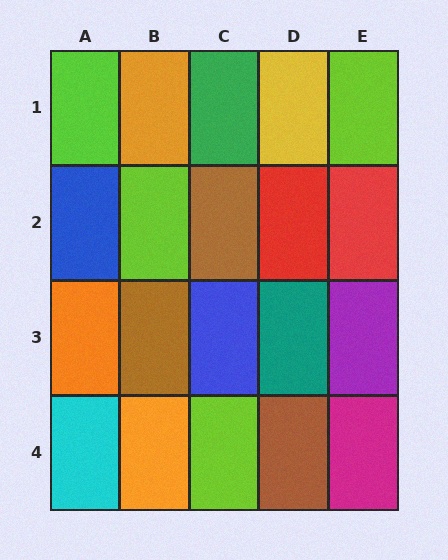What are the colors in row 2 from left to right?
Blue, lime, brown, red, red.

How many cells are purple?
1 cell is purple.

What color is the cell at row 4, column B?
Orange.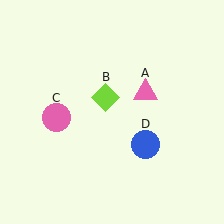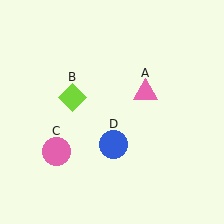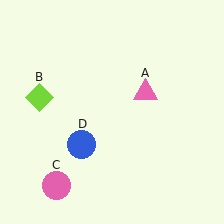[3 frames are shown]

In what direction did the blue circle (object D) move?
The blue circle (object D) moved left.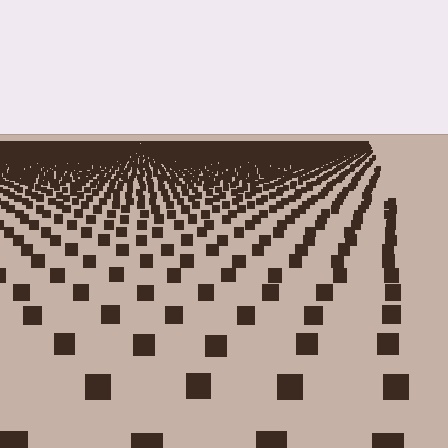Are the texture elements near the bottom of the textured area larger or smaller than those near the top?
Larger. Near the bottom, elements are closer to the viewer and appear at a bigger on-screen size.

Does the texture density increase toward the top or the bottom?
Density increases toward the top.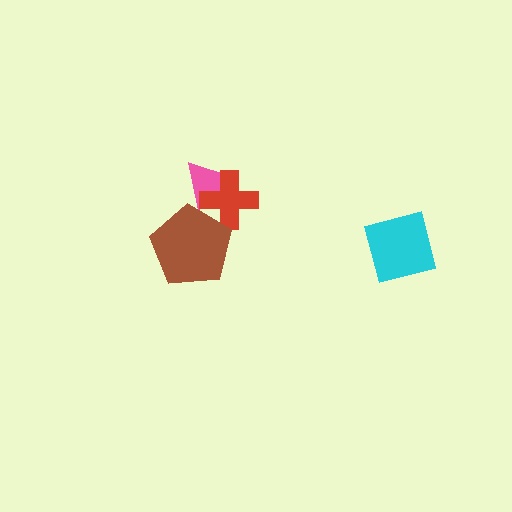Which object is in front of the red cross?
The brown pentagon is in front of the red cross.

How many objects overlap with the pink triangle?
1 object overlaps with the pink triangle.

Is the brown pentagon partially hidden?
No, no other shape covers it.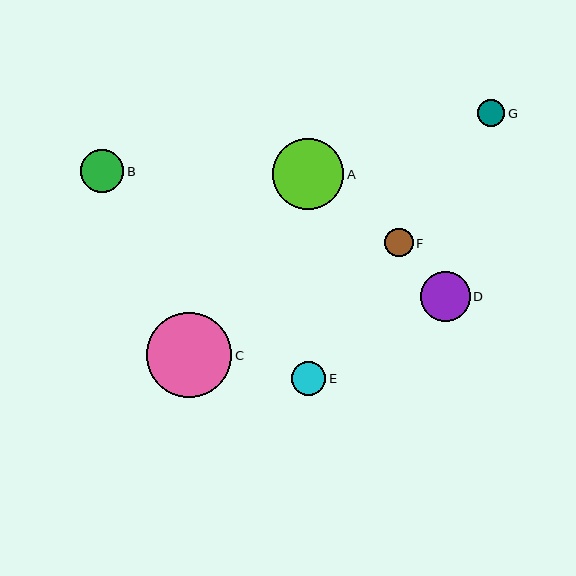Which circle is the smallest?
Circle G is the smallest with a size of approximately 27 pixels.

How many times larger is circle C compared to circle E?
Circle C is approximately 2.5 times the size of circle E.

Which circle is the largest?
Circle C is the largest with a size of approximately 85 pixels.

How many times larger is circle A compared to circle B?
Circle A is approximately 1.7 times the size of circle B.